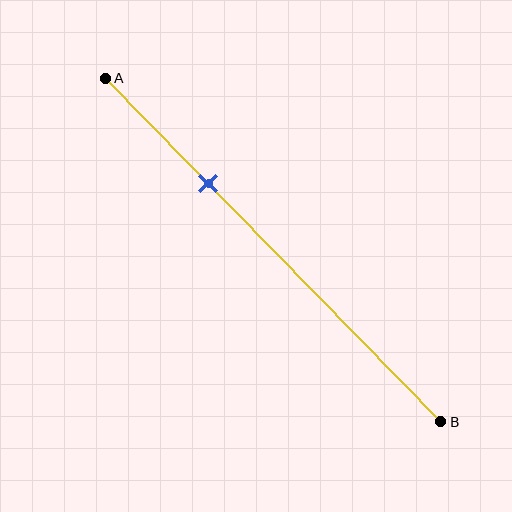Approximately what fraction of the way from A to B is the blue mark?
The blue mark is approximately 30% of the way from A to B.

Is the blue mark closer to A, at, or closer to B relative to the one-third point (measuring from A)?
The blue mark is approximately at the one-third point of segment AB.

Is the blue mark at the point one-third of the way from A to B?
Yes, the mark is approximately at the one-third point.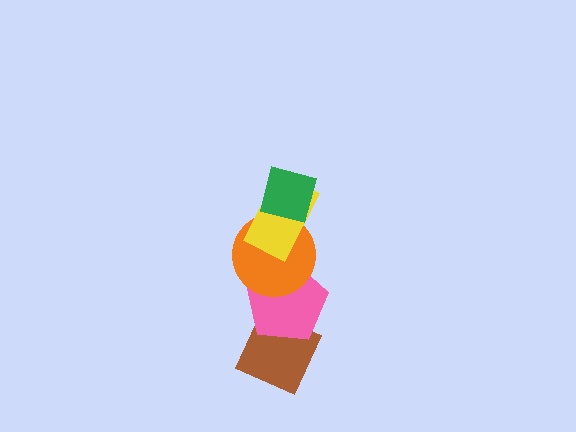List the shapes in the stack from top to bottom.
From top to bottom: the green square, the yellow rectangle, the orange circle, the pink pentagon, the brown diamond.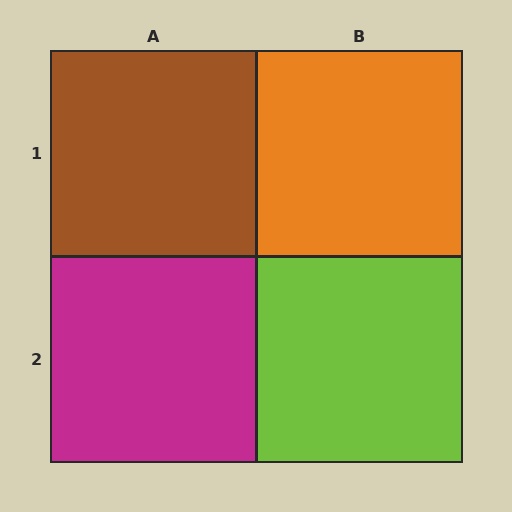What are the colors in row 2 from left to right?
Magenta, lime.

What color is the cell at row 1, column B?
Orange.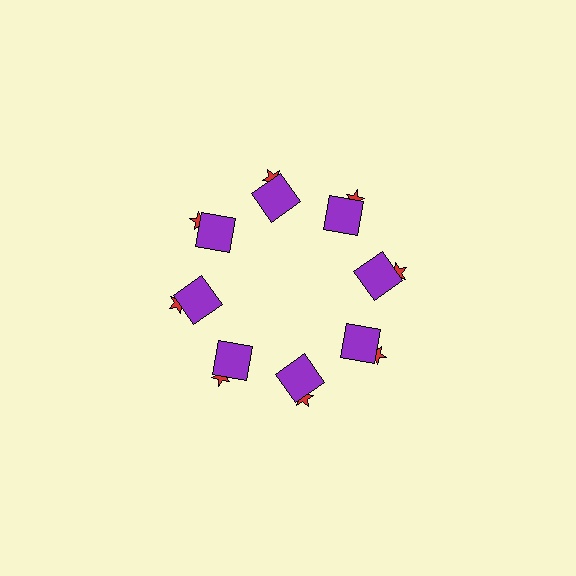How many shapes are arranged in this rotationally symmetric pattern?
There are 16 shapes, arranged in 8 groups of 2.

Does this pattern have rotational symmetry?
Yes, this pattern has 8-fold rotational symmetry. It looks the same after rotating 45 degrees around the center.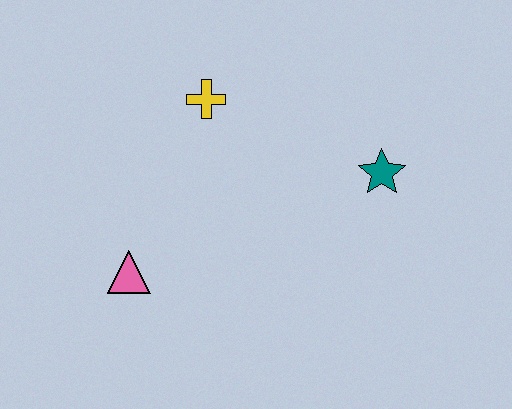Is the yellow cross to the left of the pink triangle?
No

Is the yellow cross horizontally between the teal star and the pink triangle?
Yes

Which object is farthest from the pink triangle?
The teal star is farthest from the pink triangle.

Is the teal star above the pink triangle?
Yes